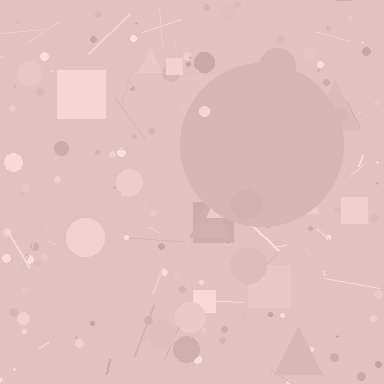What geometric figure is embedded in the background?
A circle is embedded in the background.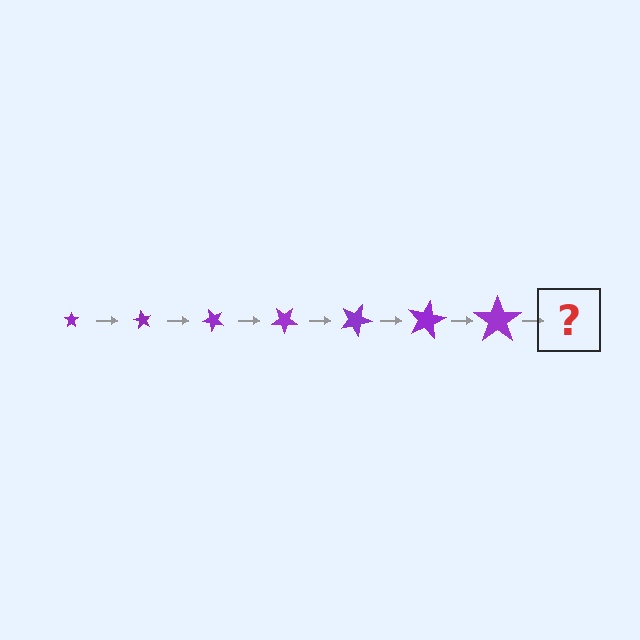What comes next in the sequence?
The next element should be a star, larger than the previous one and rotated 420 degrees from the start.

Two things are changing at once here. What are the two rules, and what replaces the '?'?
The two rules are that the star grows larger each step and it rotates 60 degrees each step. The '?' should be a star, larger than the previous one and rotated 420 degrees from the start.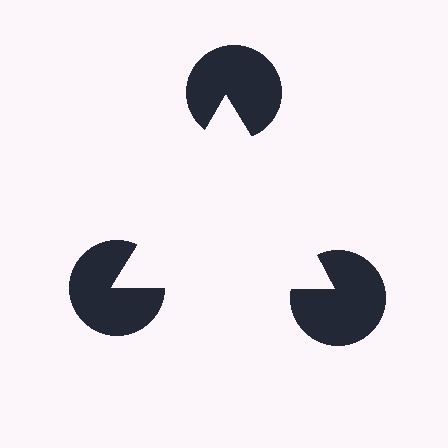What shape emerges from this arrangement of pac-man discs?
An illusory triangle — its edges are inferred from the aligned wedge cuts in the pac-man discs, not physically drawn.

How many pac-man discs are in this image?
There are 3 — one at each vertex of the illusory triangle.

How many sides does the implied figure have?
3 sides.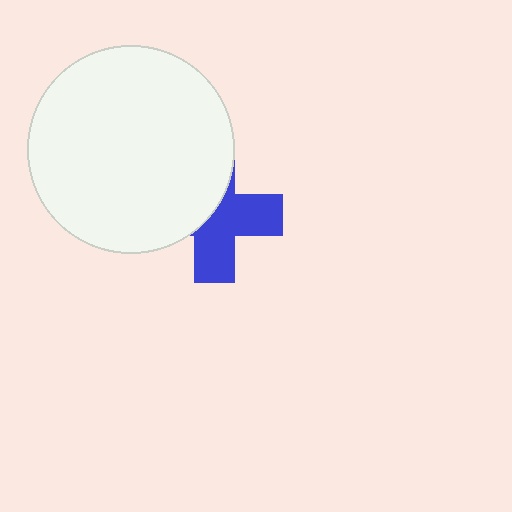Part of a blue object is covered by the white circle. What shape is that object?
It is a cross.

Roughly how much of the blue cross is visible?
About half of it is visible (roughly 53%).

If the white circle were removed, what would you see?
You would see the complete blue cross.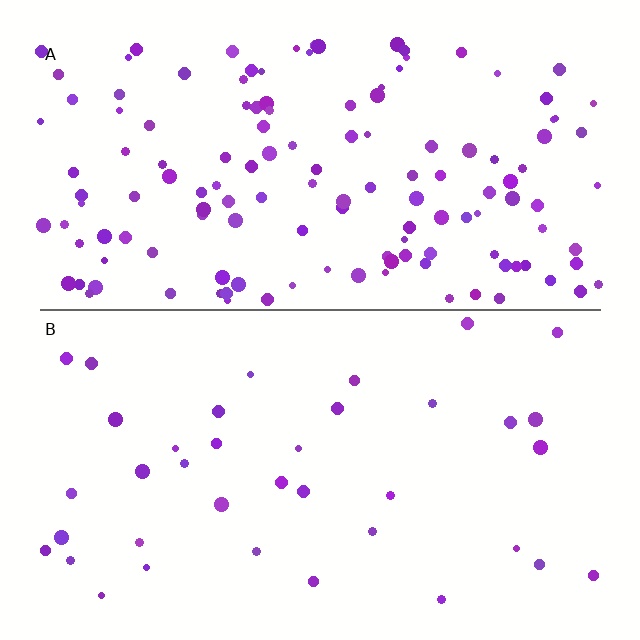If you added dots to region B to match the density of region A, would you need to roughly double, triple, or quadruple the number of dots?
Approximately quadruple.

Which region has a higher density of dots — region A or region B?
A (the top).